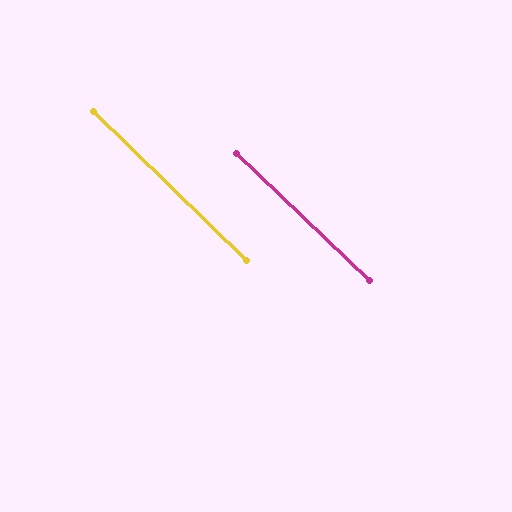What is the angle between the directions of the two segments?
Approximately 1 degree.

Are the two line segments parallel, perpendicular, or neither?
Parallel — their directions differ by only 0.7°.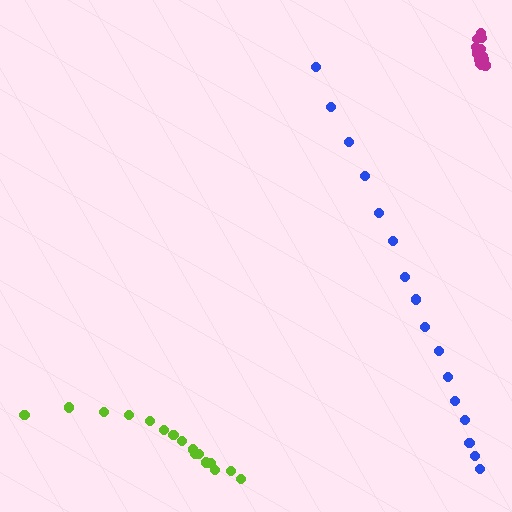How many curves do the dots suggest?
There are 3 distinct paths.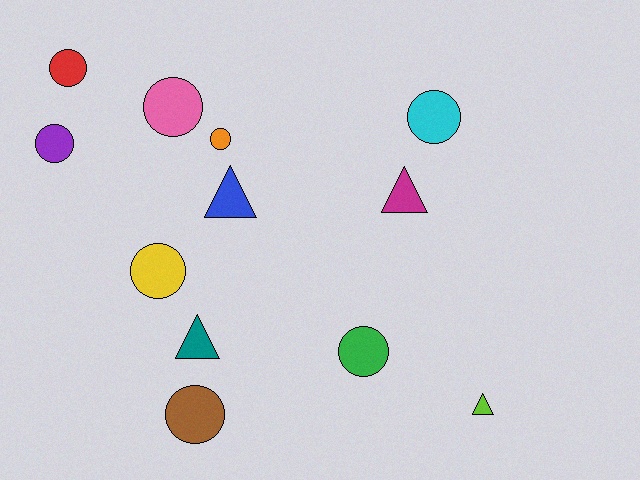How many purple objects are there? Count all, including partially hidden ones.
There is 1 purple object.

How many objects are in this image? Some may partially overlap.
There are 12 objects.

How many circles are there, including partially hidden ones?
There are 8 circles.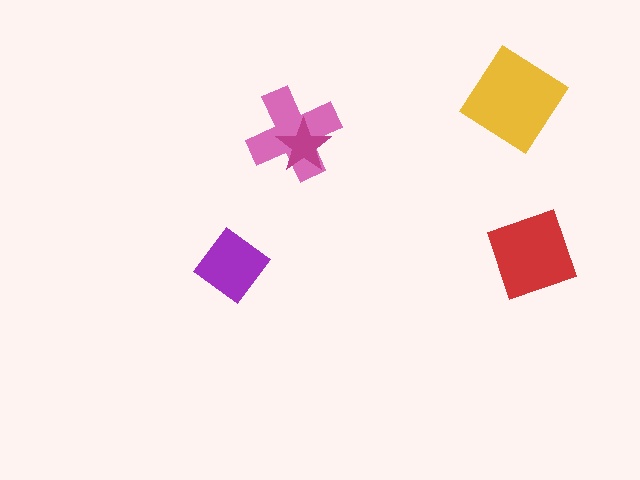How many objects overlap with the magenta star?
1 object overlaps with the magenta star.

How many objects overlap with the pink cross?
1 object overlaps with the pink cross.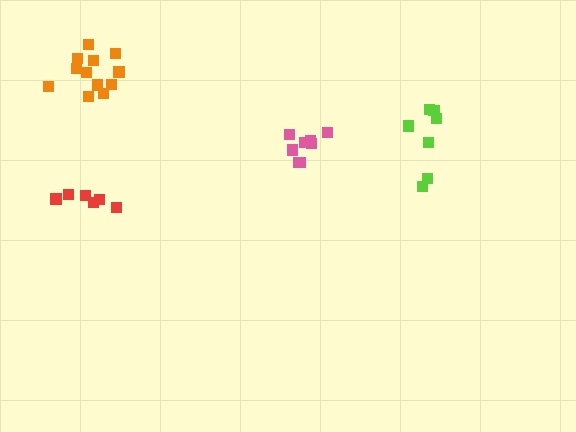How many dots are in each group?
Group 1: 6 dots, Group 2: 7 dots, Group 3: 12 dots, Group 4: 8 dots (33 total).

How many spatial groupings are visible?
There are 4 spatial groupings.